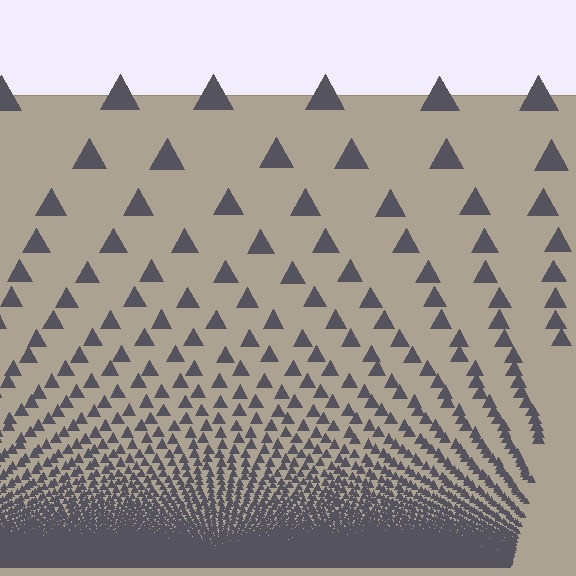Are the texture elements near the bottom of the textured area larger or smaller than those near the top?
Smaller. The gradient is inverted — elements near the bottom are smaller and denser.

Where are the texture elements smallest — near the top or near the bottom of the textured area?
Near the bottom.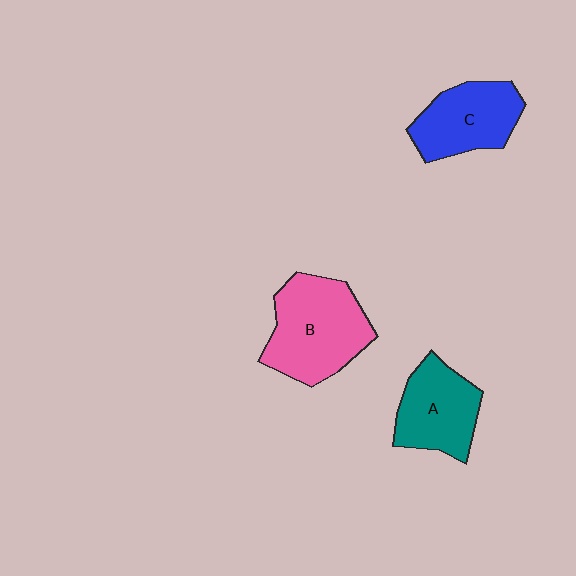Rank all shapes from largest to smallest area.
From largest to smallest: B (pink), C (blue), A (teal).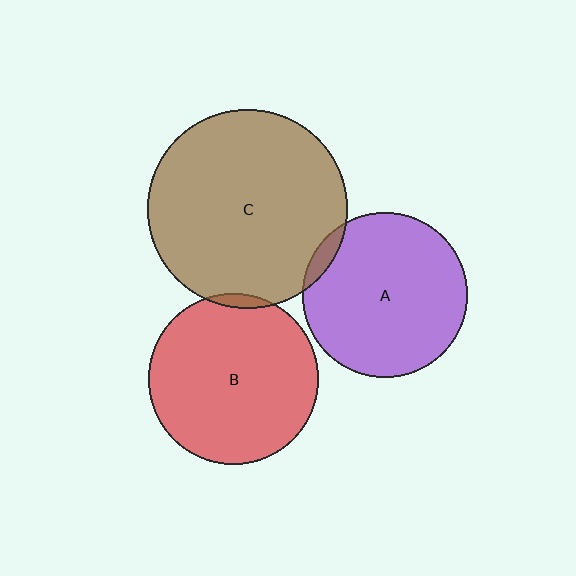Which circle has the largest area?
Circle C (brown).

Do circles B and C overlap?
Yes.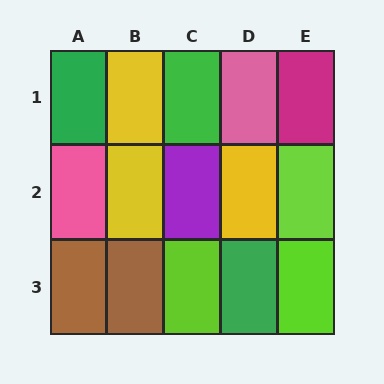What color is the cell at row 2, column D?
Yellow.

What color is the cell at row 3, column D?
Green.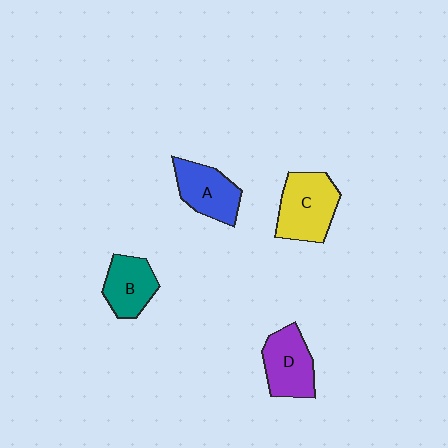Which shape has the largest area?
Shape C (yellow).